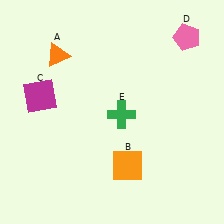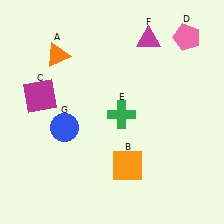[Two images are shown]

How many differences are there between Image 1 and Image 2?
There are 2 differences between the two images.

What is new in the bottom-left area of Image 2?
A blue circle (G) was added in the bottom-left area of Image 2.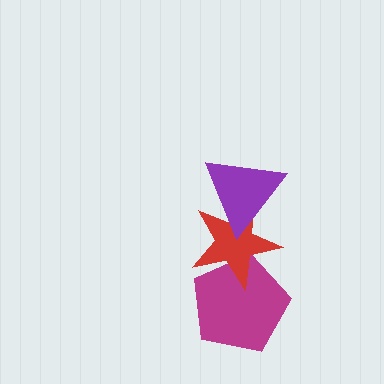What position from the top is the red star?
The red star is 2nd from the top.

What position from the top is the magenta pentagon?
The magenta pentagon is 3rd from the top.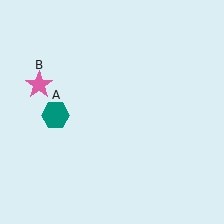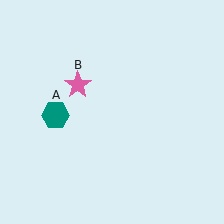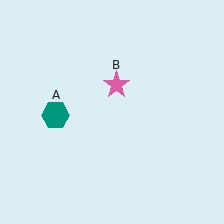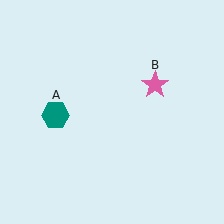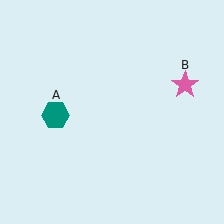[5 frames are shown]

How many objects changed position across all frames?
1 object changed position: pink star (object B).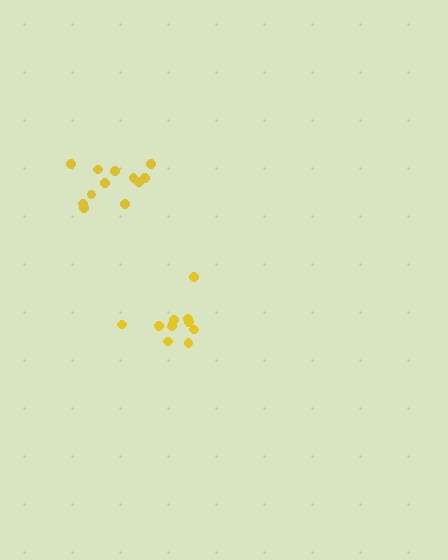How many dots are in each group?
Group 1: 11 dots, Group 2: 12 dots (23 total).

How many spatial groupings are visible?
There are 2 spatial groupings.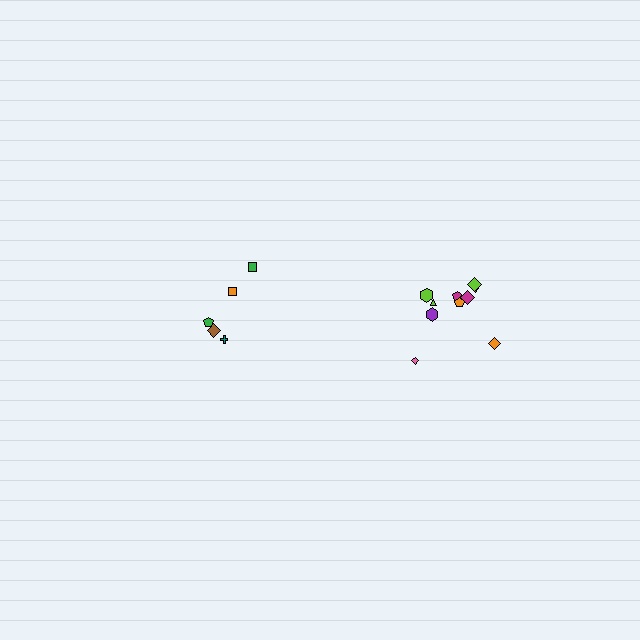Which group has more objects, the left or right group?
The right group.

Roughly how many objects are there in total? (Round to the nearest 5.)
Roughly 15 objects in total.